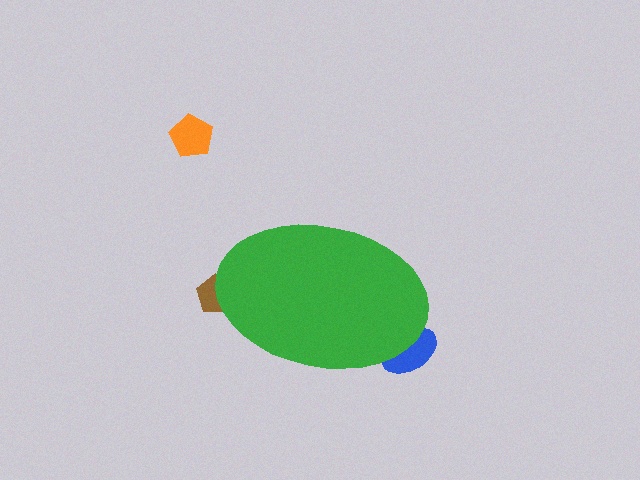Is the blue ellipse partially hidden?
Yes, the blue ellipse is partially hidden behind the green ellipse.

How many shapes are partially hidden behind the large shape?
2 shapes are partially hidden.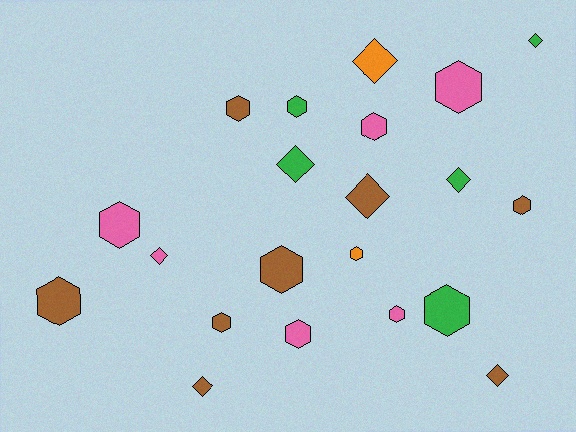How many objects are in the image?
There are 21 objects.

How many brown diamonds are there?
There are 3 brown diamonds.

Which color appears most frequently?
Brown, with 8 objects.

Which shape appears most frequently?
Hexagon, with 13 objects.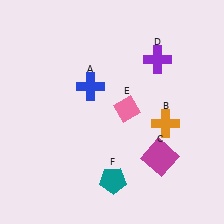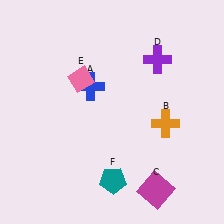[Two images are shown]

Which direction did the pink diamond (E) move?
The pink diamond (E) moved left.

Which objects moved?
The objects that moved are: the magenta square (C), the pink diamond (E).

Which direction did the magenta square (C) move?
The magenta square (C) moved down.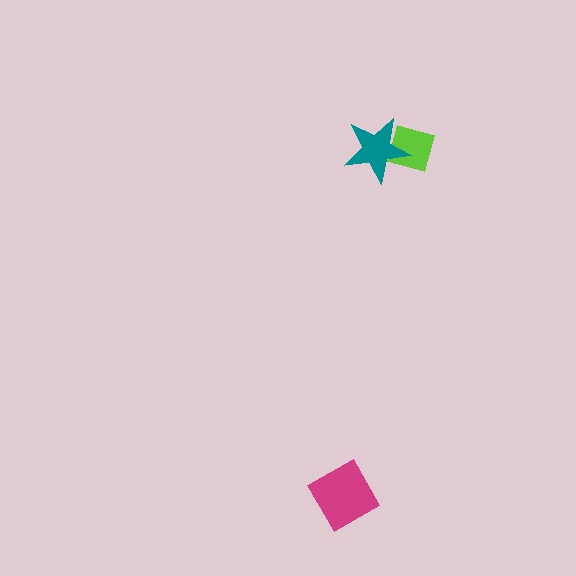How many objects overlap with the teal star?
1 object overlaps with the teal star.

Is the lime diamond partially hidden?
Yes, it is partially covered by another shape.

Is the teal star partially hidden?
No, no other shape covers it.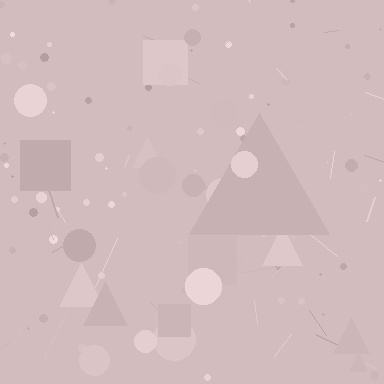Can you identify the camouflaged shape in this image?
The camouflaged shape is a triangle.